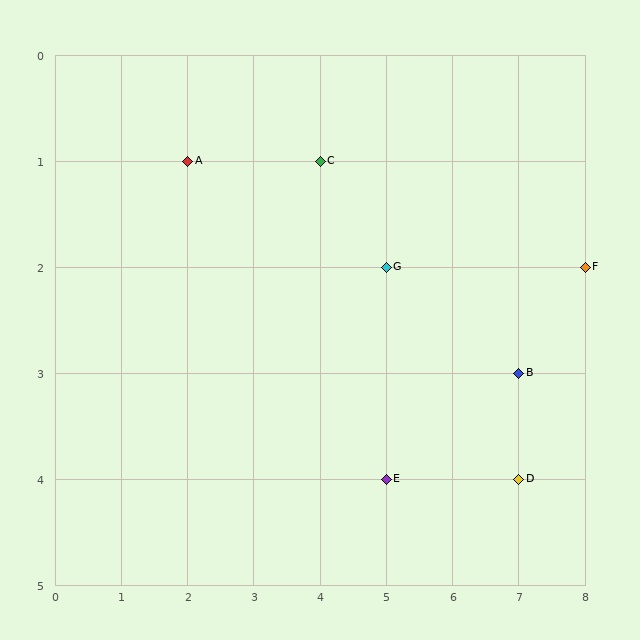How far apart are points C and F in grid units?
Points C and F are 4 columns and 1 row apart (about 4.1 grid units diagonally).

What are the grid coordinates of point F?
Point F is at grid coordinates (8, 2).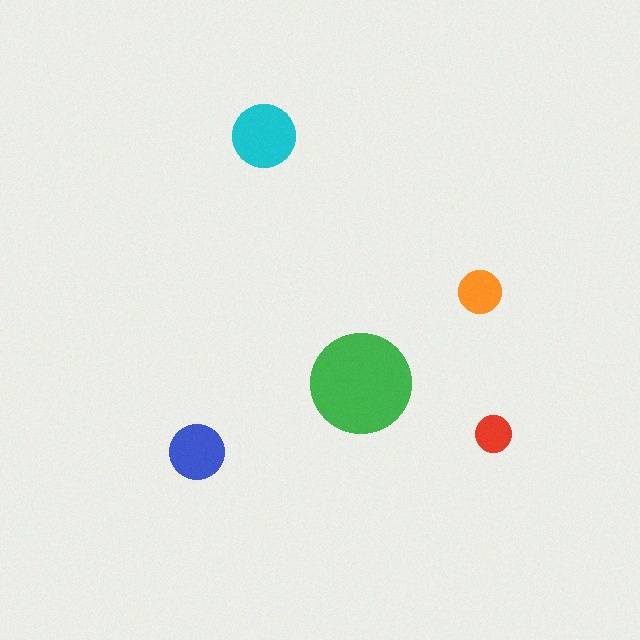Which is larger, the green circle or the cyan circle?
The green one.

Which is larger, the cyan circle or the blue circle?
The cyan one.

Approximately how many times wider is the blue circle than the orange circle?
About 1.5 times wider.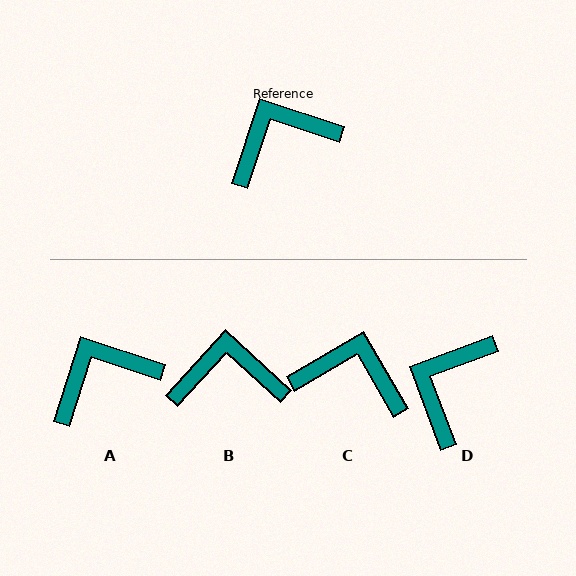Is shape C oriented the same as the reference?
No, it is off by about 42 degrees.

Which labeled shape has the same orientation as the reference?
A.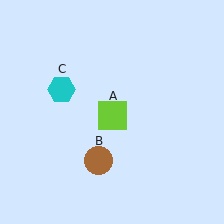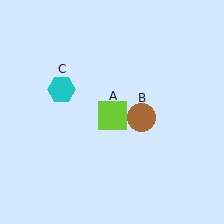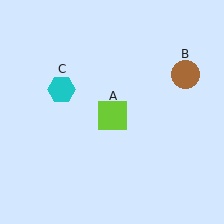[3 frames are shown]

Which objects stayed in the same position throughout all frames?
Lime square (object A) and cyan hexagon (object C) remained stationary.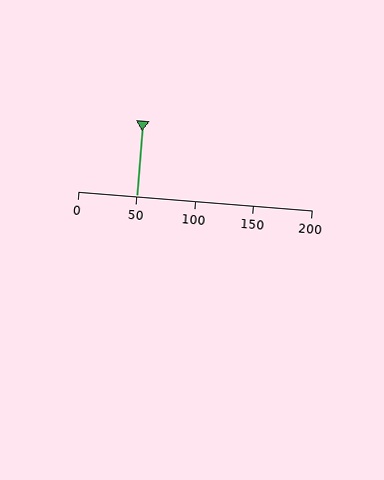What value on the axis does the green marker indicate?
The marker indicates approximately 50.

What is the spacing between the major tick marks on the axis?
The major ticks are spaced 50 apart.